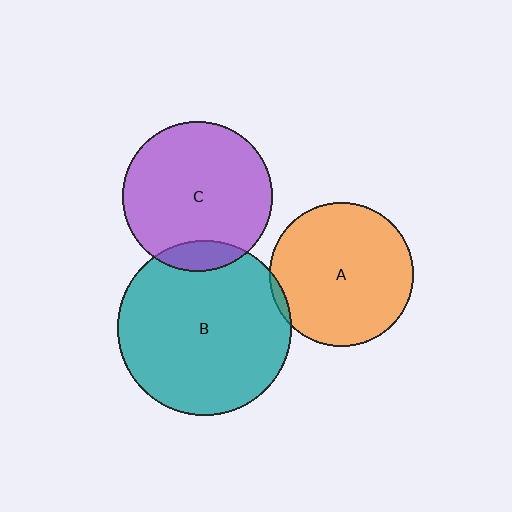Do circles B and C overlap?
Yes.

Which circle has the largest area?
Circle B (teal).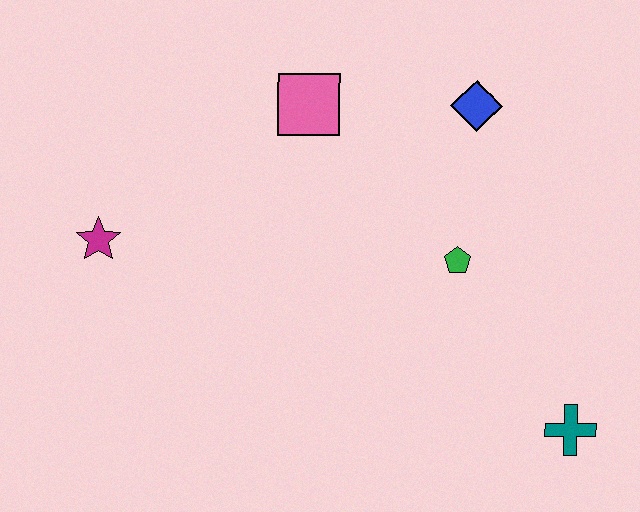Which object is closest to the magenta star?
The pink square is closest to the magenta star.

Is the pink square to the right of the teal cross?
No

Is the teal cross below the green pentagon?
Yes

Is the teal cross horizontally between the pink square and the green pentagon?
No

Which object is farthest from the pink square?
The teal cross is farthest from the pink square.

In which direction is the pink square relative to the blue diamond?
The pink square is to the left of the blue diamond.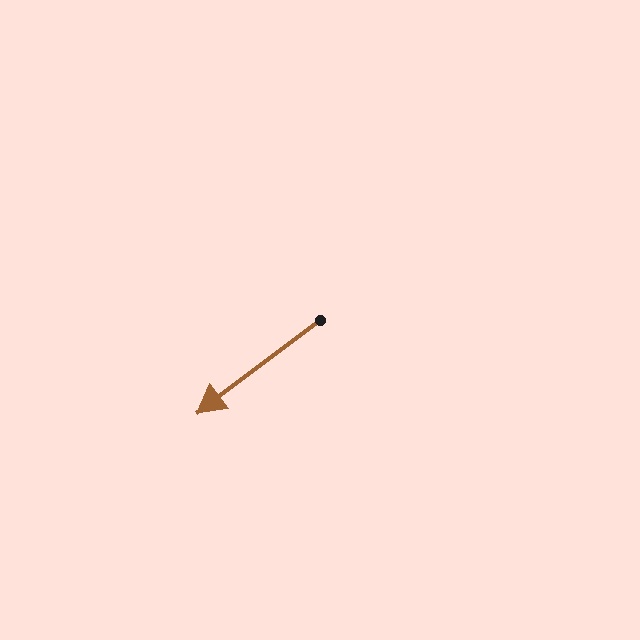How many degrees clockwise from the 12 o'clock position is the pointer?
Approximately 233 degrees.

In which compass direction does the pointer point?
Southwest.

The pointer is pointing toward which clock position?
Roughly 8 o'clock.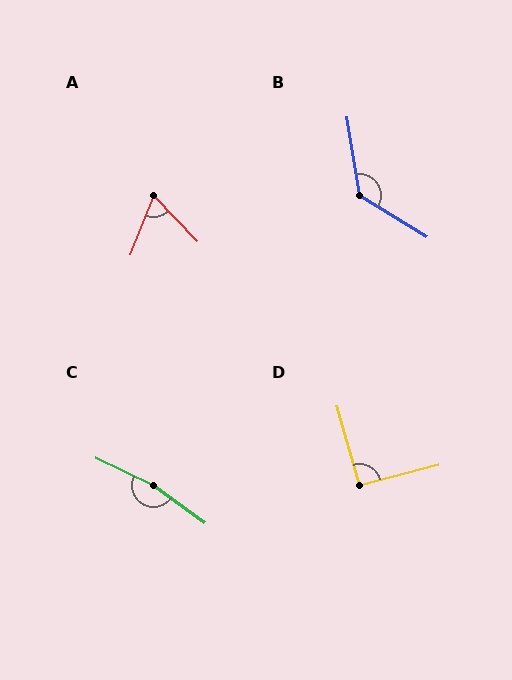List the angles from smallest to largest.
A (65°), D (91°), B (131°), C (169°).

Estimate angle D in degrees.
Approximately 91 degrees.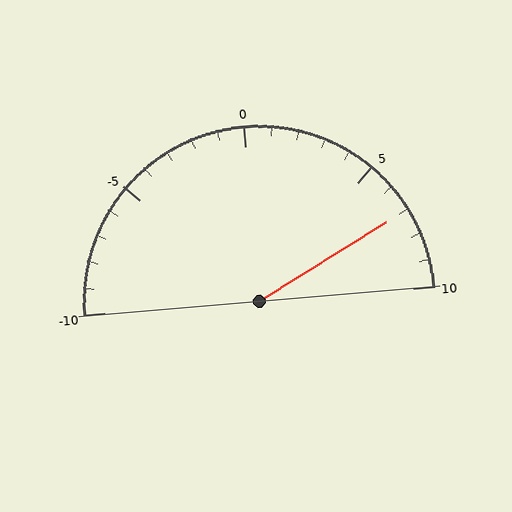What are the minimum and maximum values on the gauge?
The gauge ranges from -10 to 10.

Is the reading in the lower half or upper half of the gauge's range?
The reading is in the upper half of the range (-10 to 10).